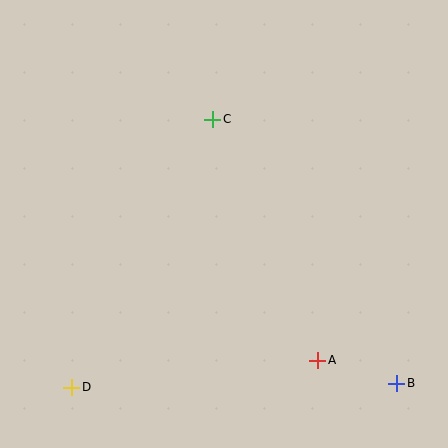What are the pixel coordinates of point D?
Point D is at (72, 387).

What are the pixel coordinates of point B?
Point B is at (397, 383).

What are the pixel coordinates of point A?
Point A is at (318, 360).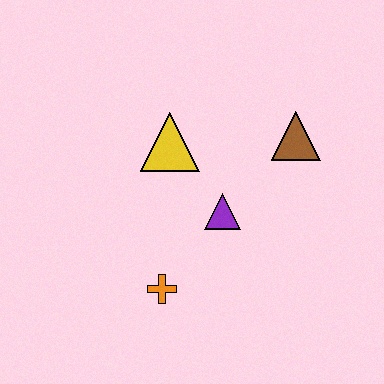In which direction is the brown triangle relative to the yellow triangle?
The brown triangle is to the right of the yellow triangle.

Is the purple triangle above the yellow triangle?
No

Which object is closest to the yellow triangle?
The purple triangle is closest to the yellow triangle.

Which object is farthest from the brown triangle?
The orange cross is farthest from the brown triangle.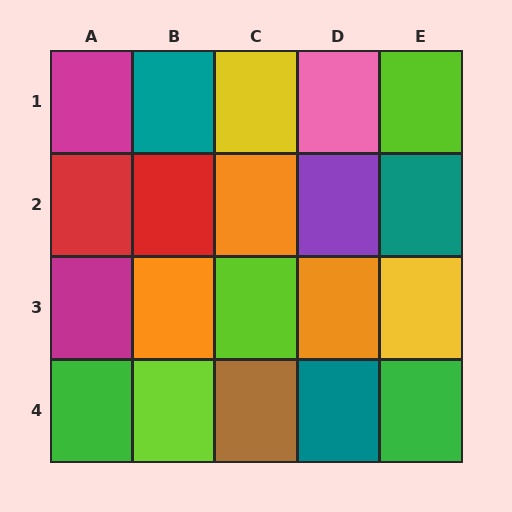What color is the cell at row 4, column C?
Brown.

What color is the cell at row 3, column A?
Magenta.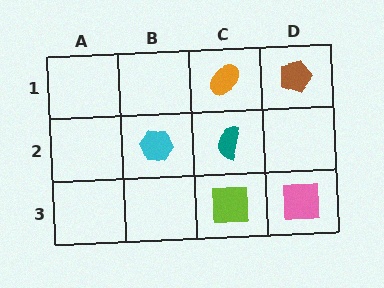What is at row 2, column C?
A teal semicircle.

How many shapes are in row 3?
2 shapes.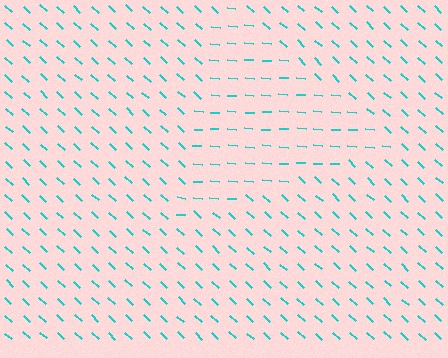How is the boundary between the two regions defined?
The boundary is defined purely by a change in line orientation (approximately 38 degrees difference). All lines are the same color and thickness.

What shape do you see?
I see a triangle.